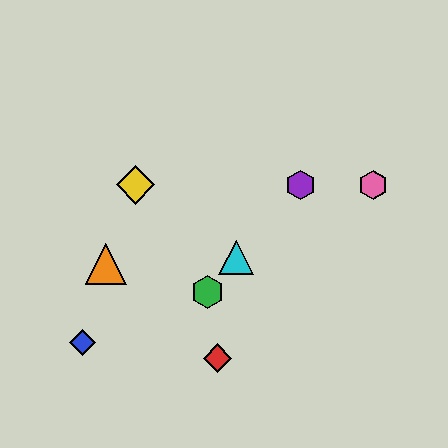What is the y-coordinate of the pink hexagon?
The pink hexagon is at y≈185.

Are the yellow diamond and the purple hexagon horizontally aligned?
Yes, both are at y≈185.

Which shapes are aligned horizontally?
The yellow diamond, the purple hexagon, the pink hexagon are aligned horizontally.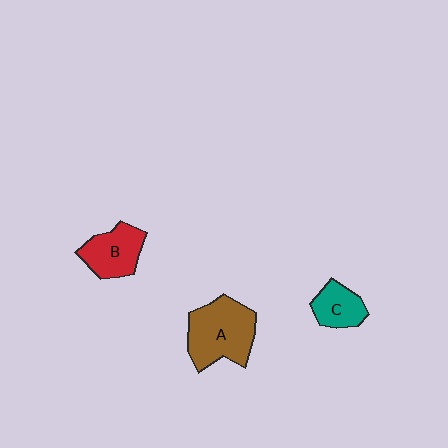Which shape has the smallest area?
Shape C (teal).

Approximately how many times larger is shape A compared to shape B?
Approximately 1.5 times.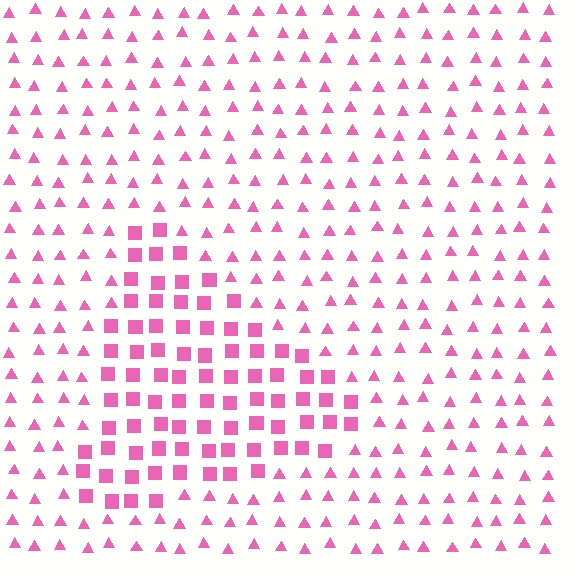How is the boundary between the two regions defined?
The boundary is defined by a change in element shape: squares inside vs. triangles outside. All elements share the same color and spacing.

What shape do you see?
I see a triangle.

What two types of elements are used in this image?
The image uses squares inside the triangle region and triangles outside it.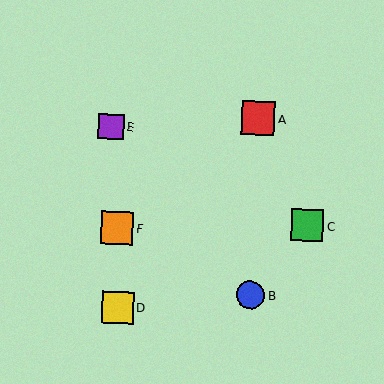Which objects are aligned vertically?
Objects A, B are aligned vertically.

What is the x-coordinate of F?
Object F is at x≈117.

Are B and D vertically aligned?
No, B is at x≈251 and D is at x≈118.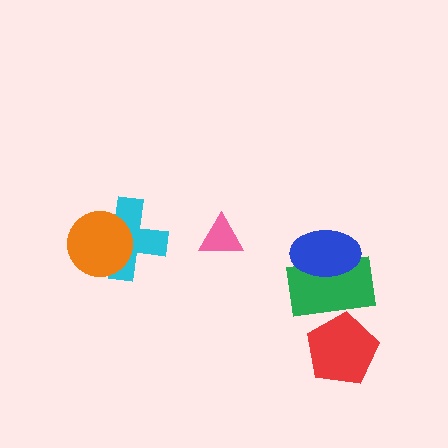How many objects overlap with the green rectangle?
2 objects overlap with the green rectangle.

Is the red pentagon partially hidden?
No, no other shape covers it.